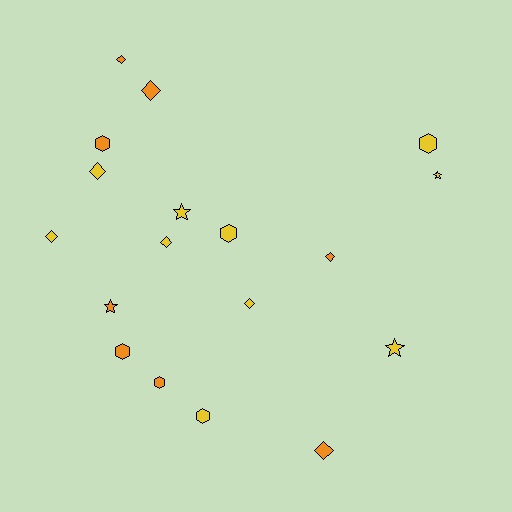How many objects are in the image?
There are 18 objects.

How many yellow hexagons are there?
There are 3 yellow hexagons.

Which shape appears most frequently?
Diamond, with 8 objects.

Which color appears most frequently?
Yellow, with 10 objects.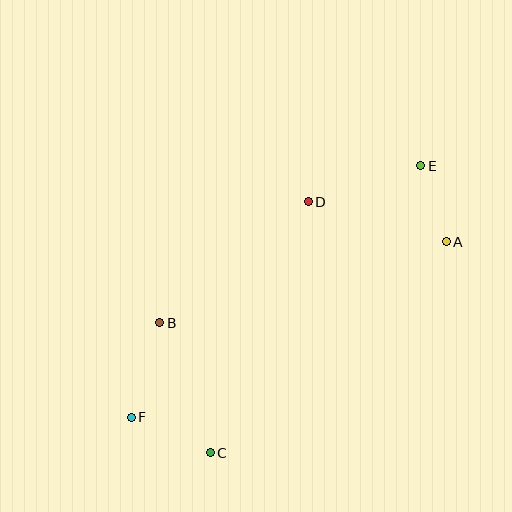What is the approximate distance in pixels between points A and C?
The distance between A and C is approximately 317 pixels.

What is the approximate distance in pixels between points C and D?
The distance between C and D is approximately 269 pixels.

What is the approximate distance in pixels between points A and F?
The distance between A and F is approximately 361 pixels.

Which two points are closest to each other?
Points A and E are closest to each other.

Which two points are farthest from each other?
Points E and F are farthest from each other.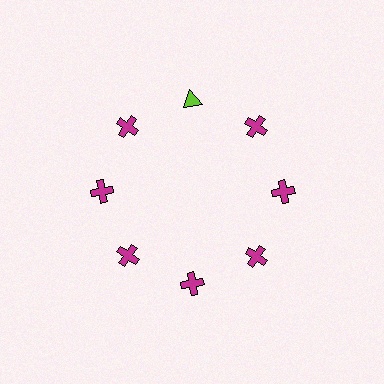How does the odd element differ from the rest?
It differs in both color (lime instead of magenta) and shape (triangle instead of cross).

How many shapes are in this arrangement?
There are 8 shapes arranged in a ring pattern.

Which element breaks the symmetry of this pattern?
The lime triangle at roughly the 12 o'clock position breaks the symmetry. All other shapes are magenta crosses.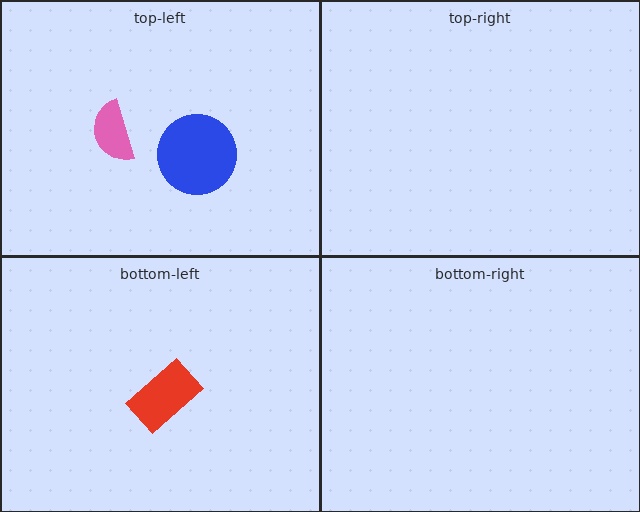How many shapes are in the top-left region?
2.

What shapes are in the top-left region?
The blue circle, the pink semicircle.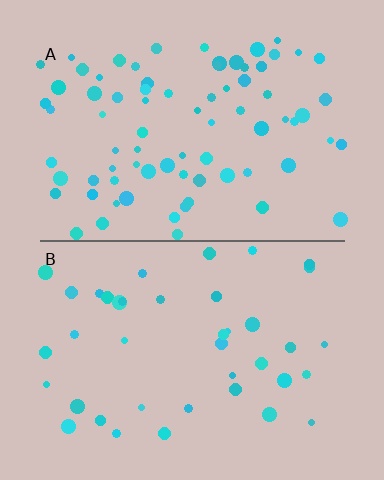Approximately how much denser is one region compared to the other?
Approximately 1.9× — region A over region B.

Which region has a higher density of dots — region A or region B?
A (the top).